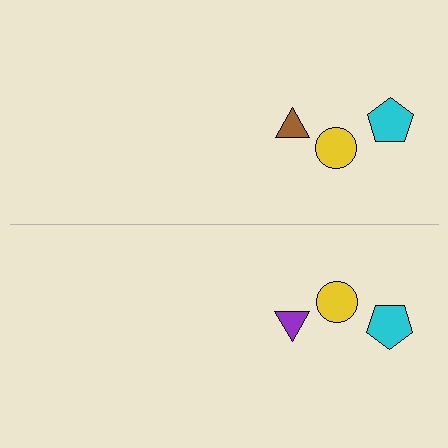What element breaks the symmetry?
The purple triangle on the bottom side breaks the symmetry — its mirror counterpart is brown.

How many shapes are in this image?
There are 6 shapes in this image.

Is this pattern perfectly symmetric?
No, the pattern is not perfectly symmetric. The purple triangle on the bottom side breaks the symmetry — its mirror counterpart is brown.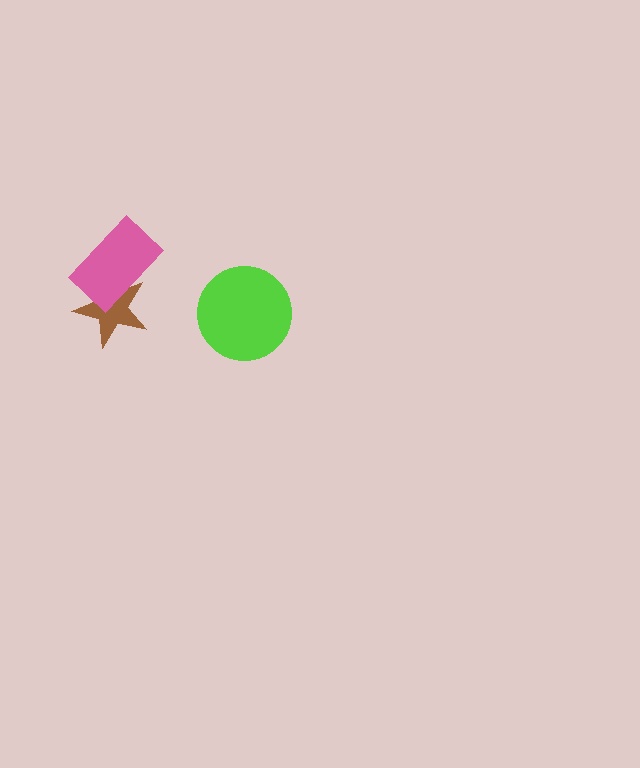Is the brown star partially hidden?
Yes, it is partially covered by another shape.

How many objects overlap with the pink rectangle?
1 object overlaps with the pink rectangle.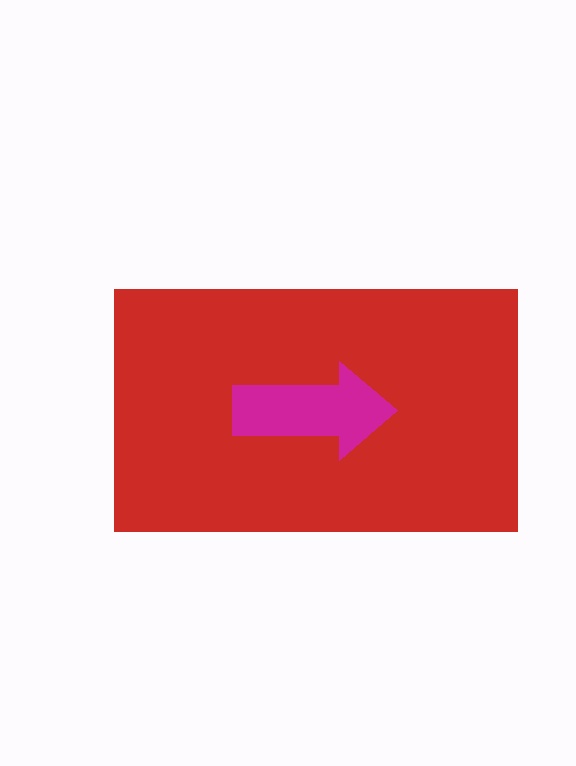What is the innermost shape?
The magenta arrow.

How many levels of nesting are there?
2.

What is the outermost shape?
The red rectangle.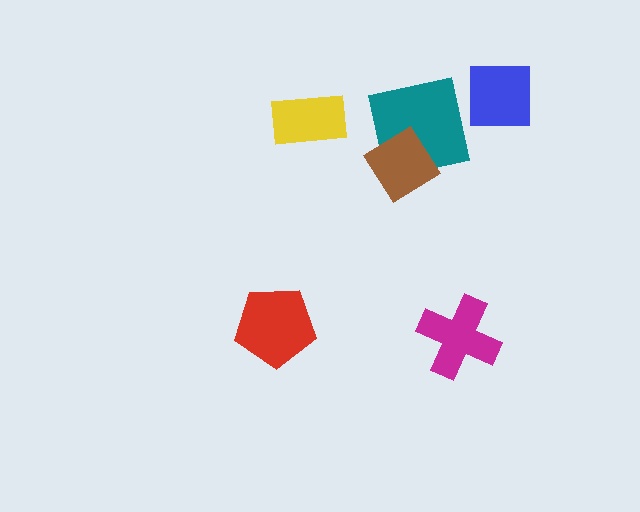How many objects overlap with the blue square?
0 objects overlap with the blue square.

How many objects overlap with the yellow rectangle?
0 objects overlap with the yellow rectangle.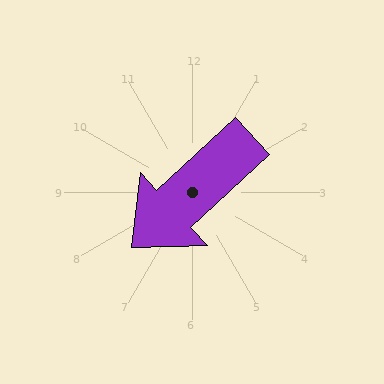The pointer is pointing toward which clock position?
Roughly 8 o'clock.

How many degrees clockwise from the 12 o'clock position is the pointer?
Approximately 227 degrees.